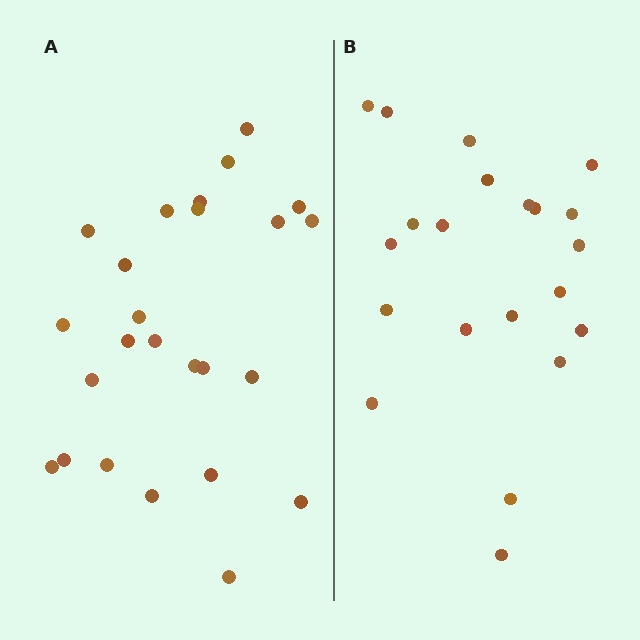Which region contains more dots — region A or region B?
Region A (the left region) has more dots.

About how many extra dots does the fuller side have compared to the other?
Region A has about 4 more dots than region B.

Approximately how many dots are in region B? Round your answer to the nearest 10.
About 20 dots. (The exact count is 21, which rounds to 20.)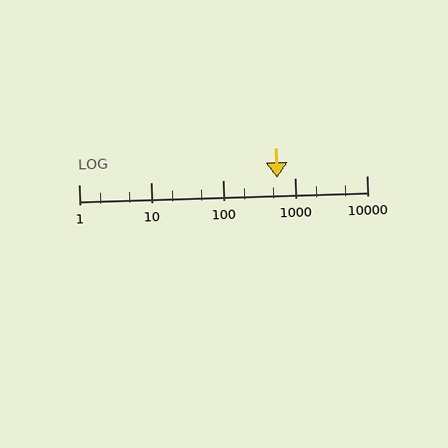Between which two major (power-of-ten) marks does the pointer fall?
The pointer is between 100 and 1000.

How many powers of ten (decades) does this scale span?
The scale spans 4 decades, from 1 to 10000.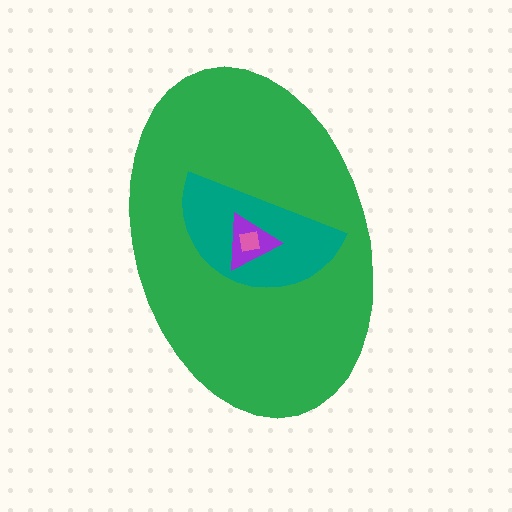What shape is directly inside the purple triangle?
The pink square.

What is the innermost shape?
The pink square.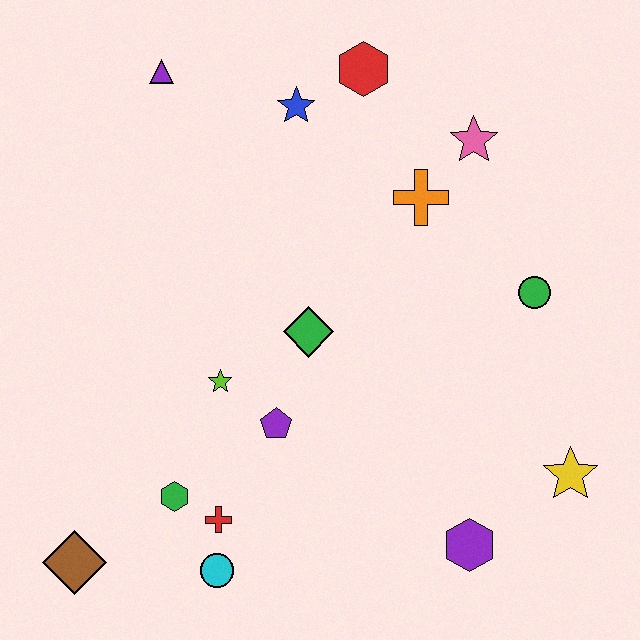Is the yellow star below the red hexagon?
Yes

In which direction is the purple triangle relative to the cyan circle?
The purple triangle is above the cyan circle.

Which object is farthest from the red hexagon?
The brown diamond is farthest from the red hexagon.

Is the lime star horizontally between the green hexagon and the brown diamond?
No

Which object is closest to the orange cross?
The pink star is closest to the orange cross.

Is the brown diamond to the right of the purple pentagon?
No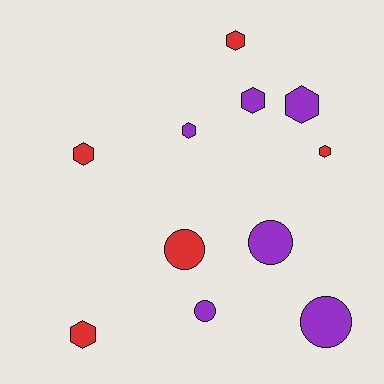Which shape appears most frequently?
Hexagon, with 7 objects.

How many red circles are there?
There is 1 red circle.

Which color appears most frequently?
Purple, with 6 objects.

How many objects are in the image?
There are 11 objects.